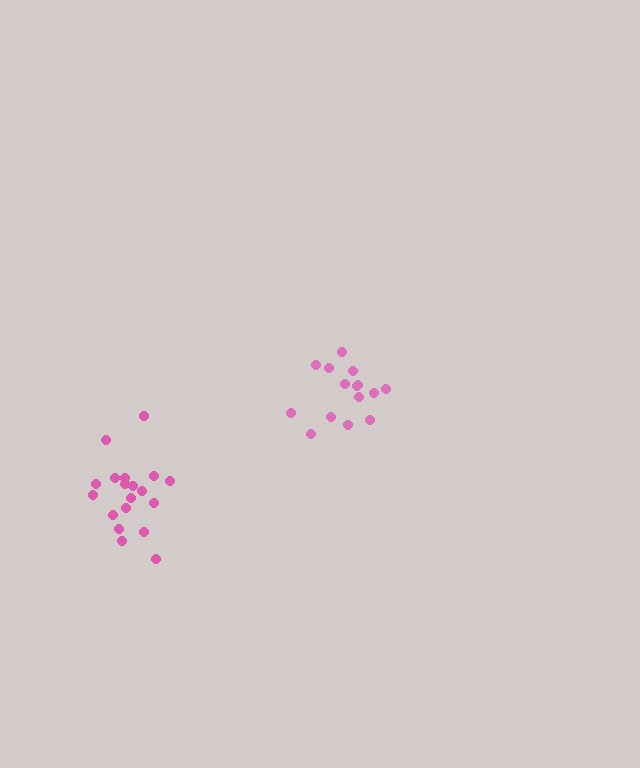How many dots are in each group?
Group 1: 15 dots, Group 2: 19 dots (34 total).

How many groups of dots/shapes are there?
There are 2 groups.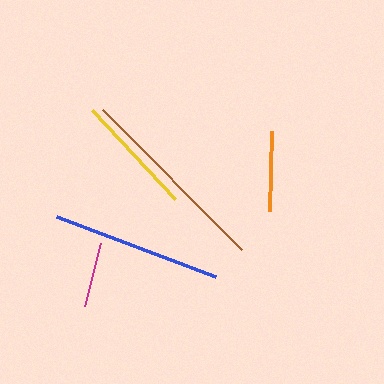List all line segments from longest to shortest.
From longest to shortest: brown, blue, yellow, orange, magenta.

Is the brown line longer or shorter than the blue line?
The brown line is longer than the blue line.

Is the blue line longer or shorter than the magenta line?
The blue line is longer than the magenta line.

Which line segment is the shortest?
The magenta line is the shortest at approximately 65 pixels.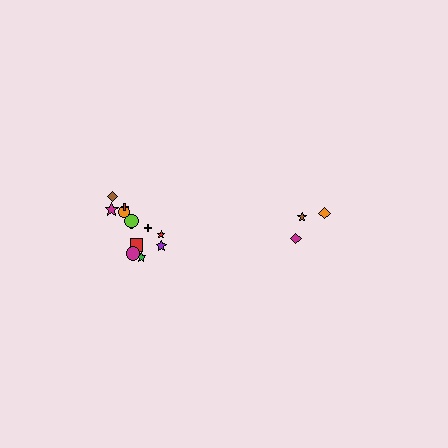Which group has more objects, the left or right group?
The left group.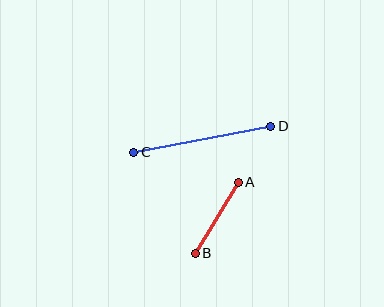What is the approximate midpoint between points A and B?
The midpoint is at approximately (217, 218) pixels.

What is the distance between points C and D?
The distance is approximately 140 pixels.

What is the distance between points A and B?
The distance is approximately 83 pixels.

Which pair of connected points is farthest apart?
Points C and D are farthest apart.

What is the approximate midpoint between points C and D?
The midpoint is at approximately (202, 139) pixels.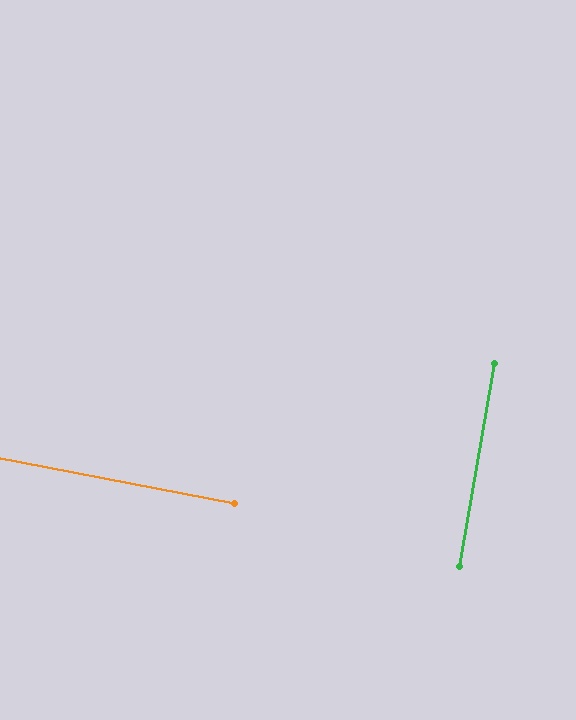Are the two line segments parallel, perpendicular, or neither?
Perpendicular — they meet at approximately 89°.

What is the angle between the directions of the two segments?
Approximately 89 degrees.